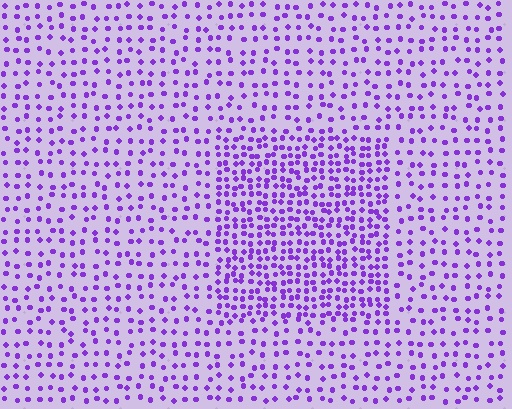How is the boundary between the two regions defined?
The boundary is defined by a change in element density (approximately 2.0x ratio). All elements are the same color, size, and shape.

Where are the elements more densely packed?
The elements are more densely packed inside the rectangle boundary.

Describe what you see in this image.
The image contains small purple elements arranged at two different densities. A rectangle-shaped region is visible where the elements are more densely packed than the surrounding area.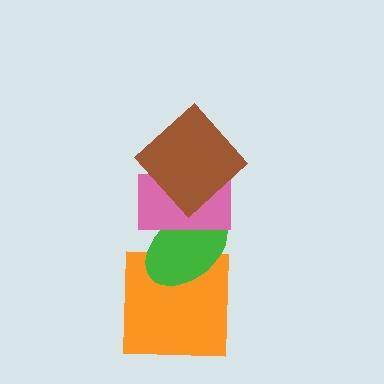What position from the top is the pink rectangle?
The pink rectangle is 2nd from the top.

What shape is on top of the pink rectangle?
The brown diamond is on top of the pink rectangle.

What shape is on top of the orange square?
The green ellipse is on top of the orange square.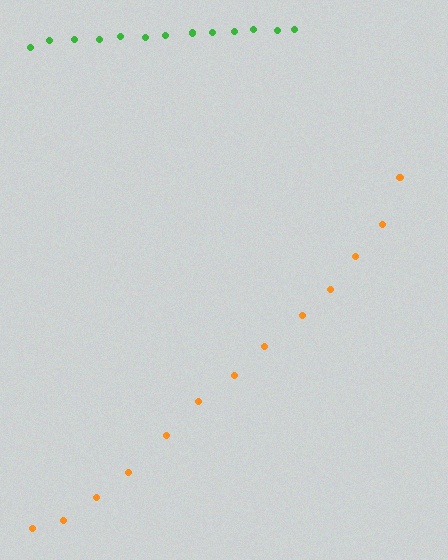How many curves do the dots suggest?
There are 2 distinct paths.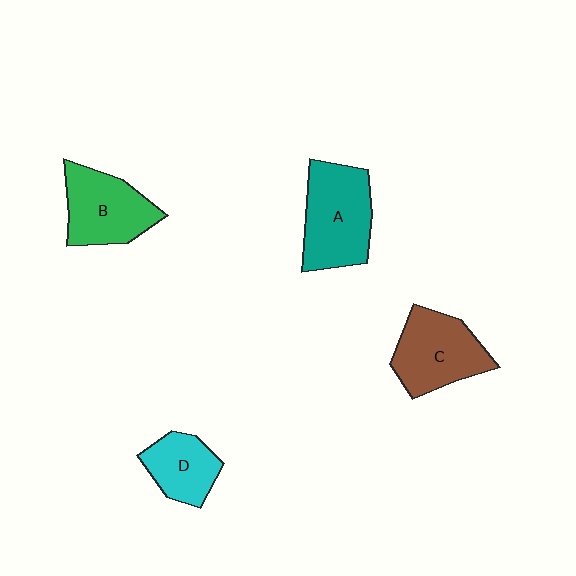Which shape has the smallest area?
Shape D (cyan).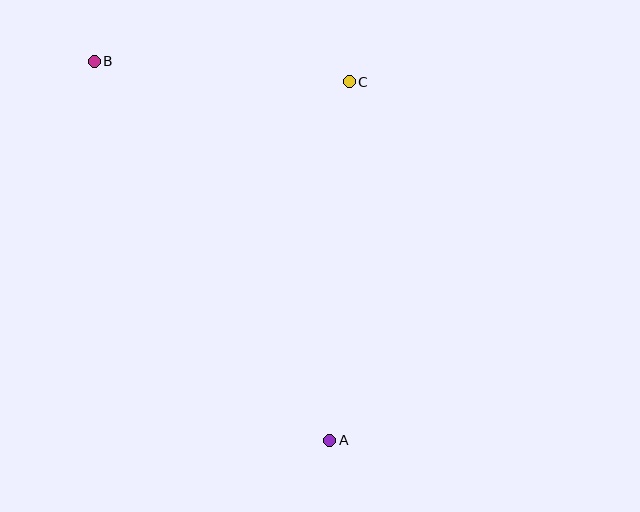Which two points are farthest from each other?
Points A and B are farthest from each other.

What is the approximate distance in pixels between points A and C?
The distance between A and C is approximately 359 pixels.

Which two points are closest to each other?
Points B and C are closest to each other.